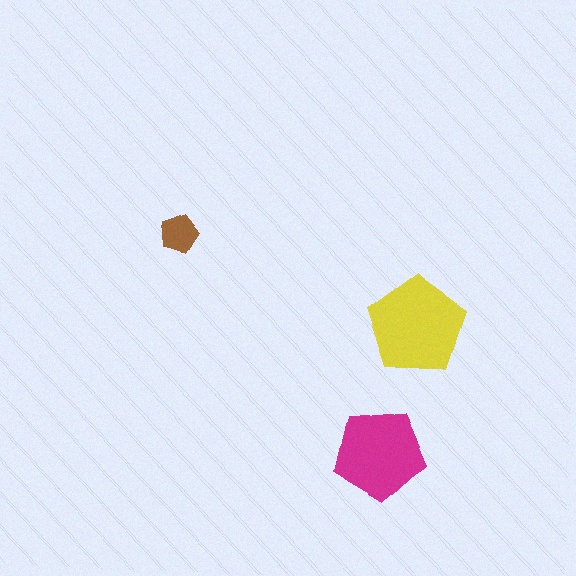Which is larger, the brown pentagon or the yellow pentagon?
The yellow one.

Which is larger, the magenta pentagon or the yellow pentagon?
The yellow one.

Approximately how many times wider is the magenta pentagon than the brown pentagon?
About 2.5 times wider.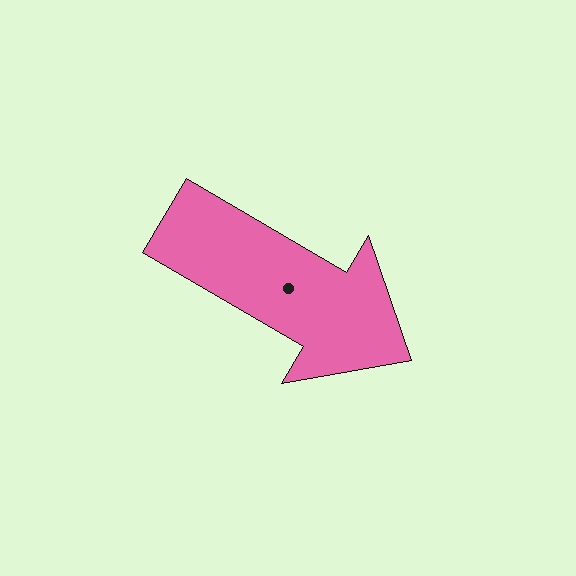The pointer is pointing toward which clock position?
Roughly 4 o'clock.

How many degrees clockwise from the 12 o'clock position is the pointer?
Approximately 120 degrees.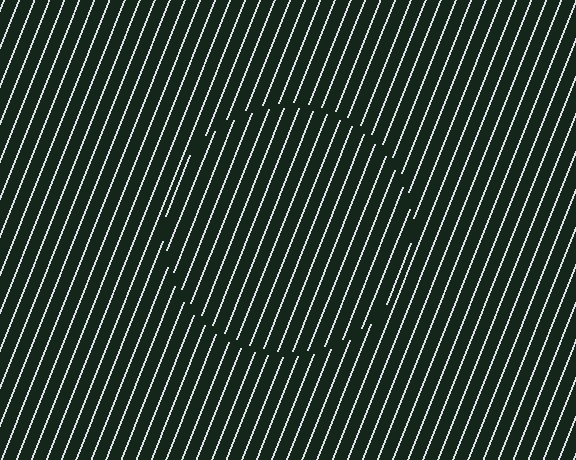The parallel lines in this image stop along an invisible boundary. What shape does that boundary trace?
An illusory circle. The interior of the shape contains the same grating, shifted by half a period — the contour is defined by the phase discontinuity where line-ends from the inner and outer gratings abut.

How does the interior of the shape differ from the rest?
The interior of the shape contains the same grating, shifted by half a period — the contour is defined by the phase discontinuity where line-ends from the inner and outer gratings abut.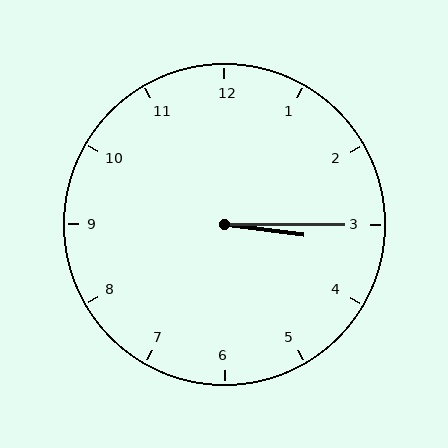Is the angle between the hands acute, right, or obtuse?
It is acute.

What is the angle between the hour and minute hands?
Approximately 8 degrees.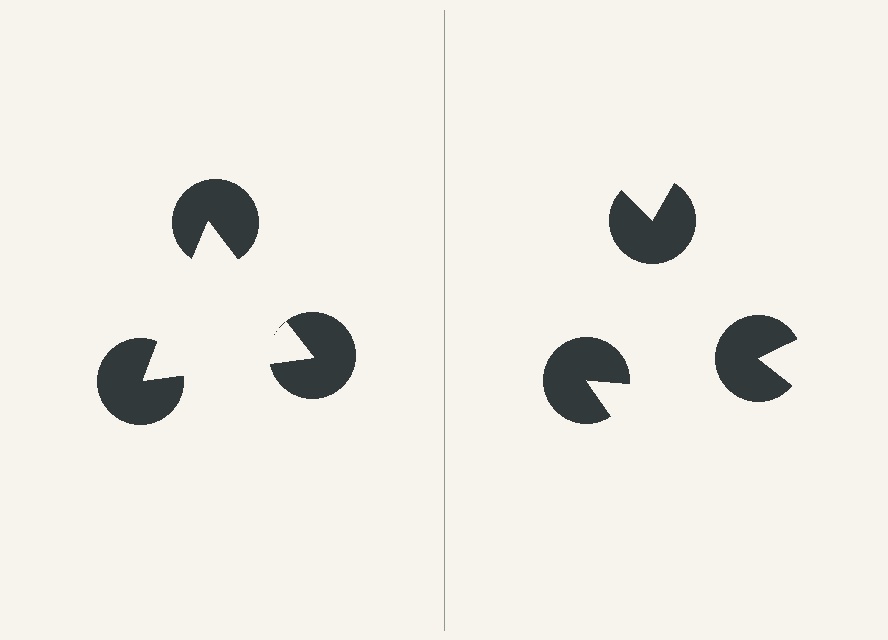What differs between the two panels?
The pac-man discs are positioned identically on both sides; only the wedge orientations differ. On the left they align to a triangle; on the right they are misaligned.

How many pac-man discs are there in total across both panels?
6 — 3 on each side.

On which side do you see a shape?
An illusory triangle appears on the left side. On the right side the wedge cuts are rotated, so no coherent shape forms.